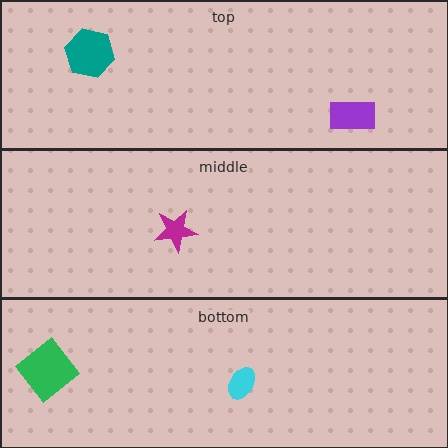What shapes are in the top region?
The teal hexagon, the purple rectangle.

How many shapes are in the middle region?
1.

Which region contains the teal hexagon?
The top region.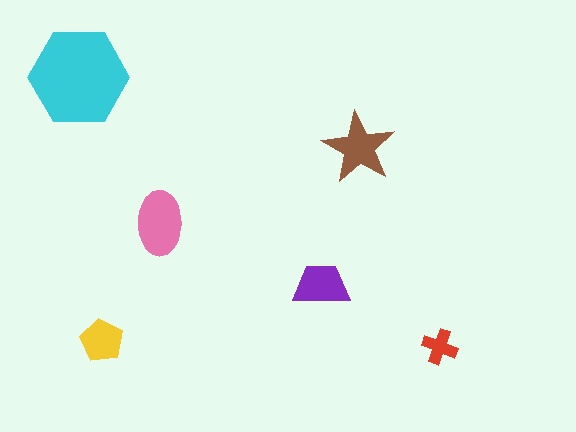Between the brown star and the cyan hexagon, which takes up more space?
The cyan hexagon.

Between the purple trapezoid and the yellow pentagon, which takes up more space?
The purple trapezoid.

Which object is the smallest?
The red cross.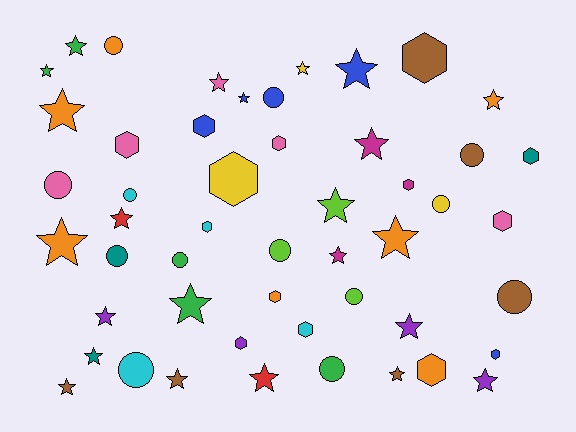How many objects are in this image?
There are 50 objects.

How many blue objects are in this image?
There are 5 blue objects.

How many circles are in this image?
There are 13 circles.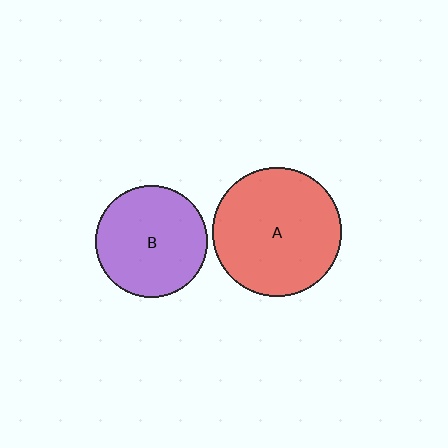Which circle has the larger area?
Circle A (red).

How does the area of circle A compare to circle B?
Approximately 1.3 times.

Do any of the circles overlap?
No, none of the circles overlap.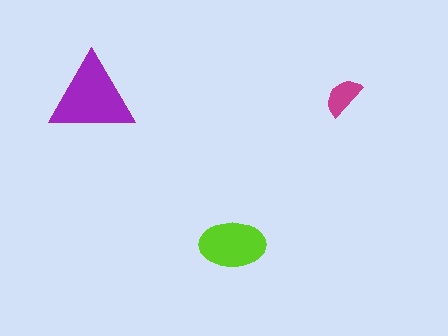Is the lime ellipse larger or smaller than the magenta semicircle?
Larger.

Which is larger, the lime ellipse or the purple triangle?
The purple triangle.